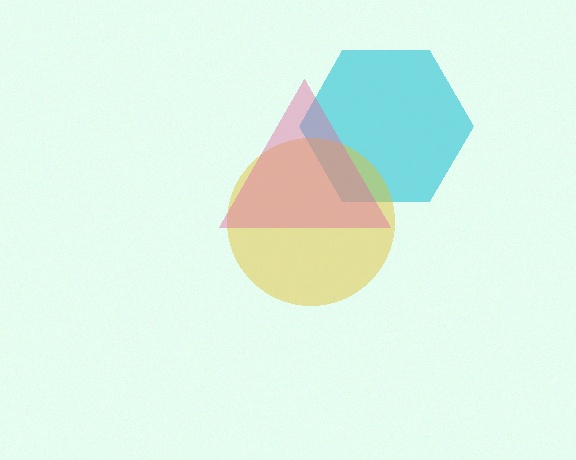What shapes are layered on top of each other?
The layered shapes are: a cyan hexagon, a yellow circle, a pink triangle.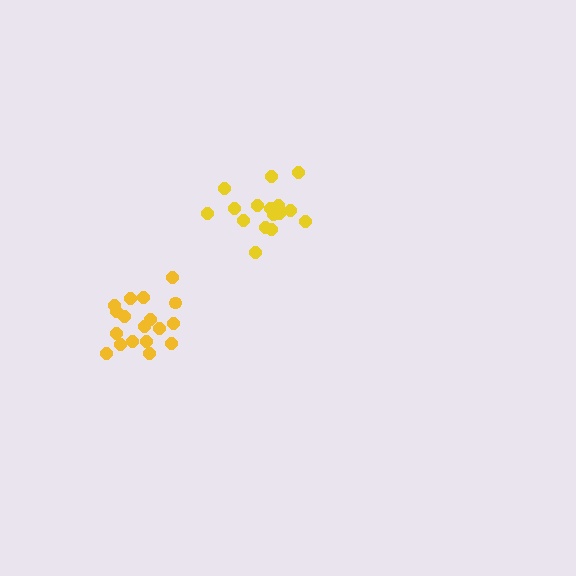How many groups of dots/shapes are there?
There are 2 groups.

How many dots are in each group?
Group 1: 16 dots, Group 2: 18 dots (34 total).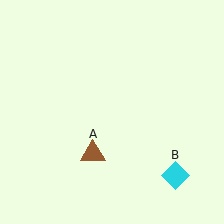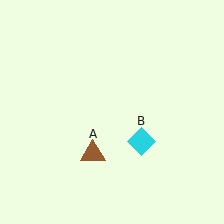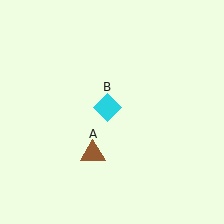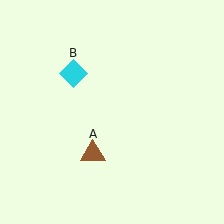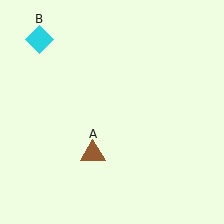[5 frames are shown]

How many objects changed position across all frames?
1 object changed position: cyan diamond (object B).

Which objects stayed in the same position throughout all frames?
Brown triangle (object A) remained stationary.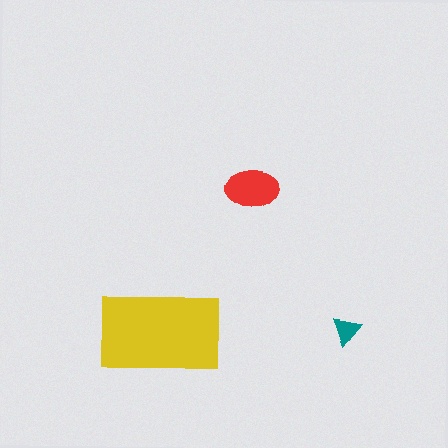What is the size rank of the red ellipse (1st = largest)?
2nd.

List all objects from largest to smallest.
The yellow rectangle, the red ellipse, the teal triangle.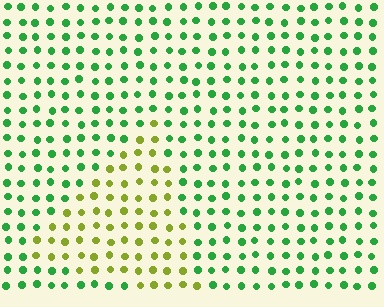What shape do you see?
I see a triangle.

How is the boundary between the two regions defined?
The boundary is defined purely by a slight shift in hue (about 55 degrees). Spacing, size, and orientation are identical on both sides.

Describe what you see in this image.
The image is filled with small green elements in a uniform arrangement. A triangle-shaped region is visible where the elements are tinted to a slightly different hue, forming a subtle color boundary.